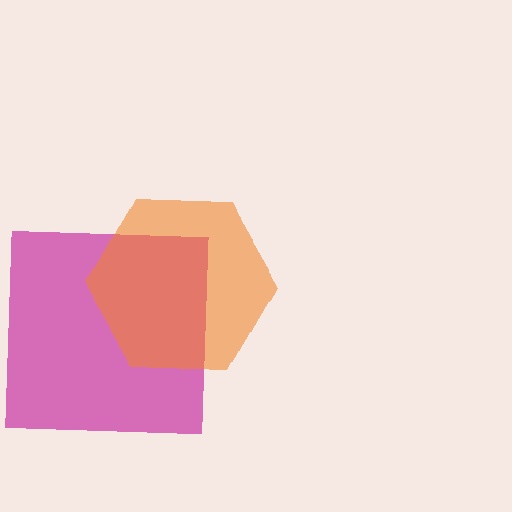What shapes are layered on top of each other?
The layered shapes are: a magenta square, an orange hexagon.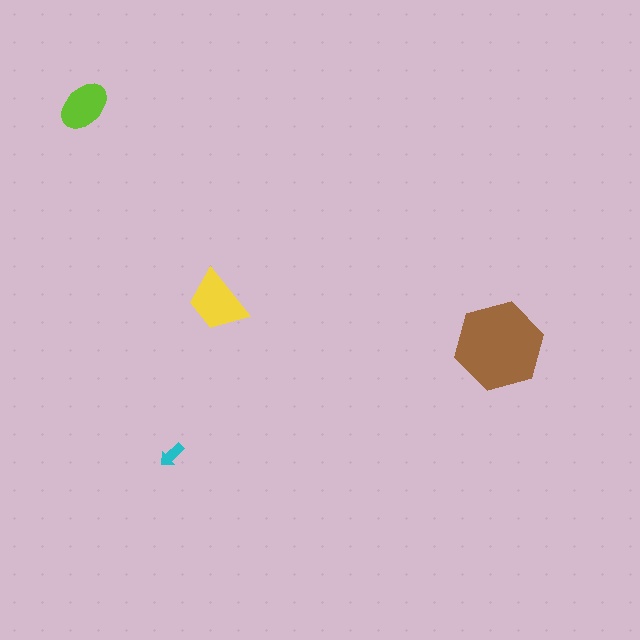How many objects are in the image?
There are 4 objects in the image.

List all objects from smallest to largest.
The cyan arrow, the lime ellipse, the yellow trapezoid, the brown hexagon.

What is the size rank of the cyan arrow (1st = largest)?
4th.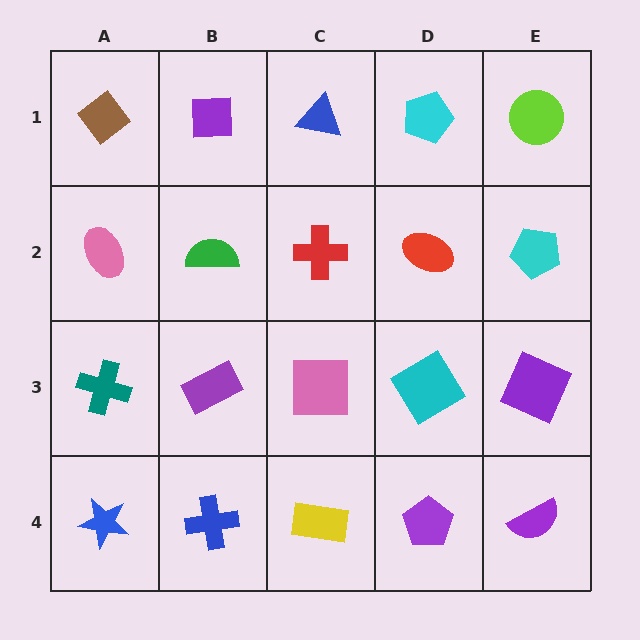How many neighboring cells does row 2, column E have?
3.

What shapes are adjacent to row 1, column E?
A cyan pentagon (row 2, column E), a cyan pentagon (row 1, column D).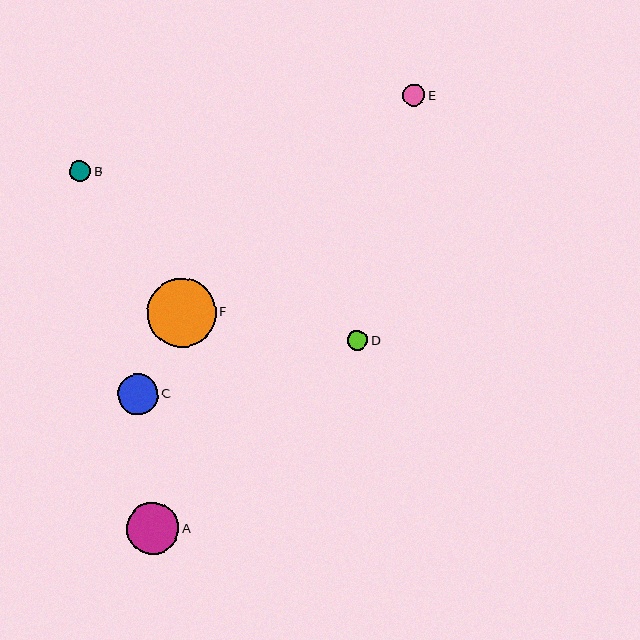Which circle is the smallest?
Circle D is the smallest with a size of approximately 21 pixels.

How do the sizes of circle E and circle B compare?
Circle E and circle B are approximately the same size.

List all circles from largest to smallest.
From largest to smallest: F, A, C, E, B, D.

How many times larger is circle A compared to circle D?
Circle A is approximately 2.6 times the size of circle D.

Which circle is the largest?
Circle F is the largest with a size of approximately 69 pixels.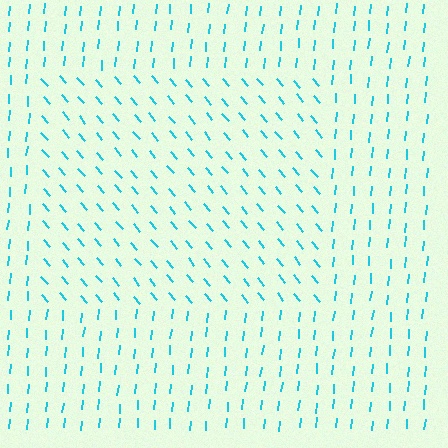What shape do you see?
I see a rectangle.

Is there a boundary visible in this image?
Yes, there is a texture boundary formed by a change in line orientation.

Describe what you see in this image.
The image is filled with small cyan line segments. A rectangle region in the image has lines oriented differently from the surrounding lines, creating a visible texture boundary.